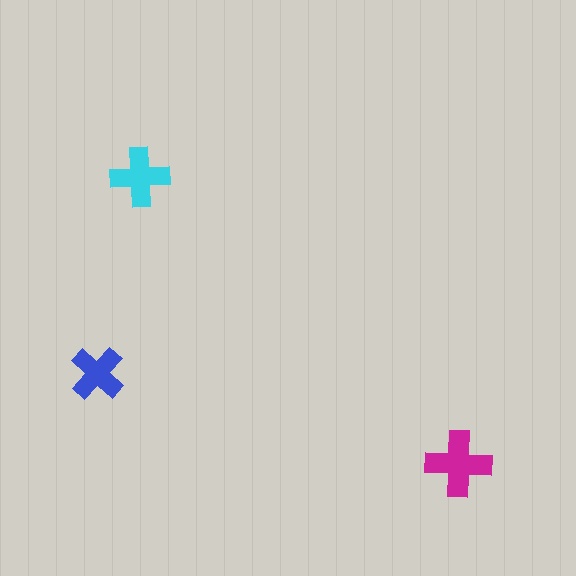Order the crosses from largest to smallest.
the magenta one, the cyan one, the blue one.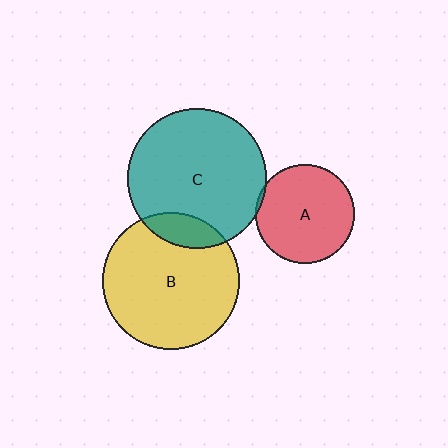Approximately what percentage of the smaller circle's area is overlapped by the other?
Approximately 5%.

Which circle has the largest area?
Circle C (teal).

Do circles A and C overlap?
Yes.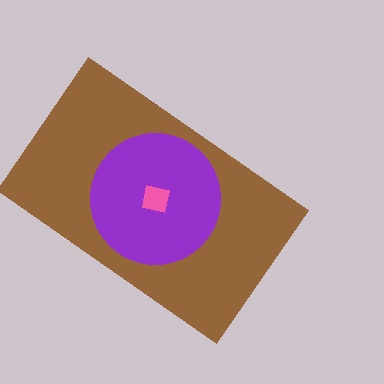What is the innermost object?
The pink square.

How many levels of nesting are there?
3.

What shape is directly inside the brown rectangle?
The purple circle.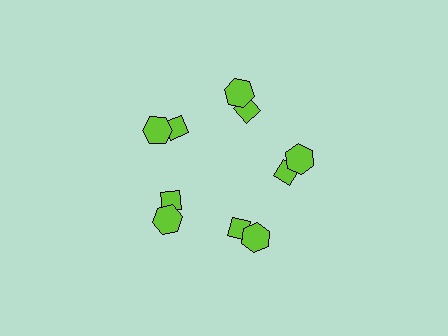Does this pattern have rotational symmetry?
Yes, this pattern has 5-fold rotational symmetry. It looks the same after rotating 72 degrees around the center.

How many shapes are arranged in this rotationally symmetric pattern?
There are 10 shapes, arranged in 5 groups of 2.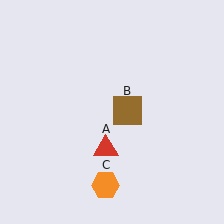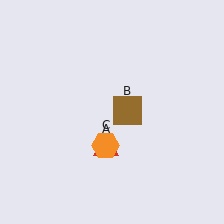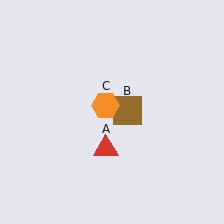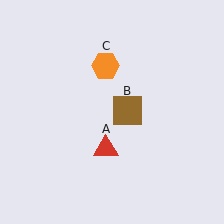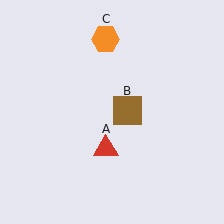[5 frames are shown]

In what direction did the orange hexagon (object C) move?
The orange hexagon (object C) moved up.